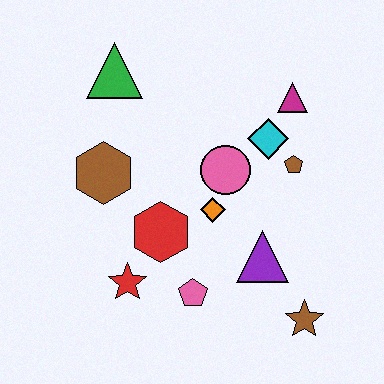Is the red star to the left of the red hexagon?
Yes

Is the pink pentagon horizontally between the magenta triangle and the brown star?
No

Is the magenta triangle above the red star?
Yes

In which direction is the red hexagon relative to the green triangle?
The red hexagon is below the green triangle.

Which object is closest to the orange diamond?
The pink circle is closest to the orange diamond.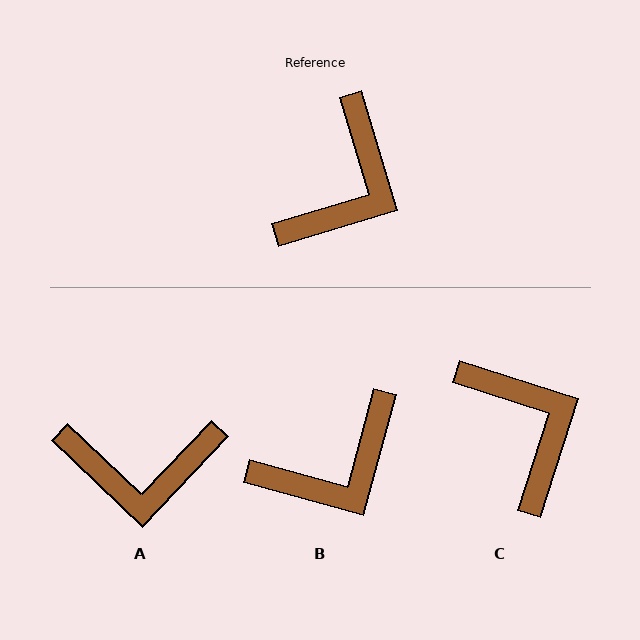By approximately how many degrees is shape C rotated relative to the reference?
Approximately 55 degrees counter-clockwise.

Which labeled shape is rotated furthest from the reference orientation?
A, about 60 degrees away.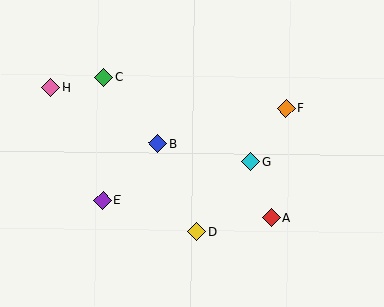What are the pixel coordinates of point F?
Point F is at (286, 108).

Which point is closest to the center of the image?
Point B at (158, 143) is closest to the center.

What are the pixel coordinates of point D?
Point D is at (197, 232).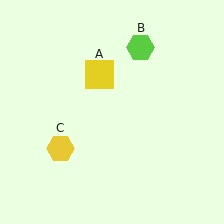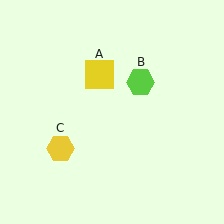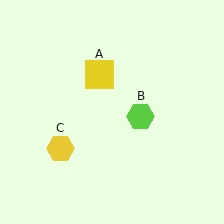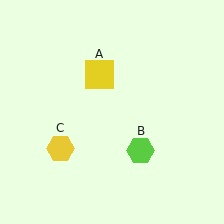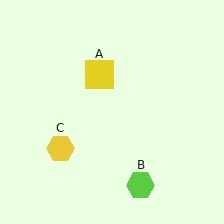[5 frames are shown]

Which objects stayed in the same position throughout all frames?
Yellow square (object A) and yellow hexagon (object C) remained stationary.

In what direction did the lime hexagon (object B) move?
The lime hexagon (object B) moved down.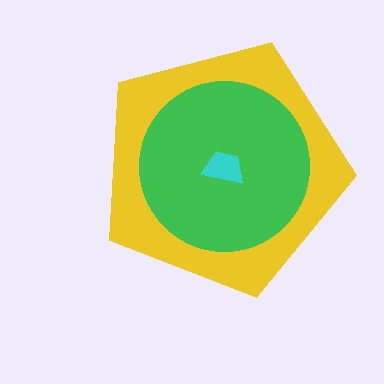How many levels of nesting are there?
3.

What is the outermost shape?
The yellow pentagon.